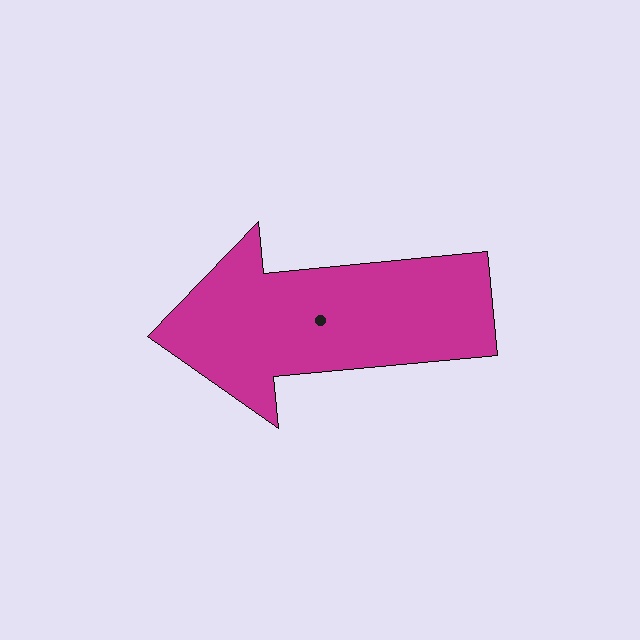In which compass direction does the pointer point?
West.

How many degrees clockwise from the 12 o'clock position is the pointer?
Approximately 264 degrees.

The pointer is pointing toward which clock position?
Roughly 9 o'clock.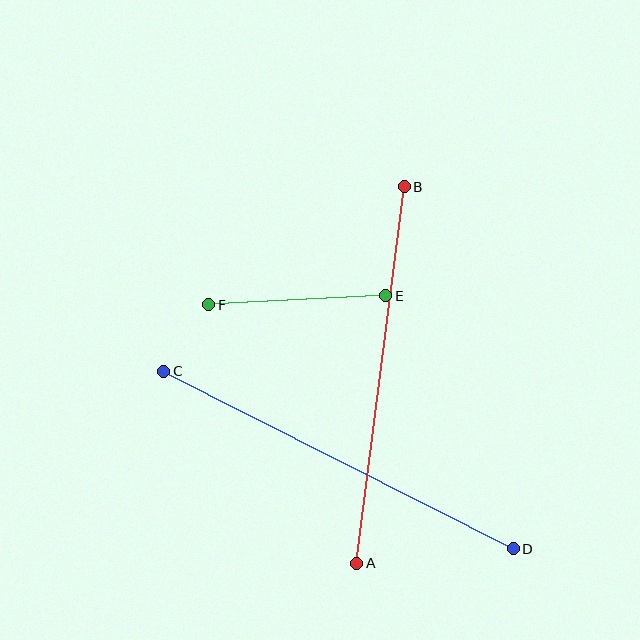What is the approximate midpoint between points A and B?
The midpoint is at approximately (381, 375) pixels.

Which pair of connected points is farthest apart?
Points C and D are farthest apart.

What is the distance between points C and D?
The distance is approximately 392 pixels.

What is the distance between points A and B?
The distance is approximately 380 pixels.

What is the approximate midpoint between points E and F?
The midpoint is at approximately (297, 300) pixels.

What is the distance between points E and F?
The distance is approximately 178 pixels.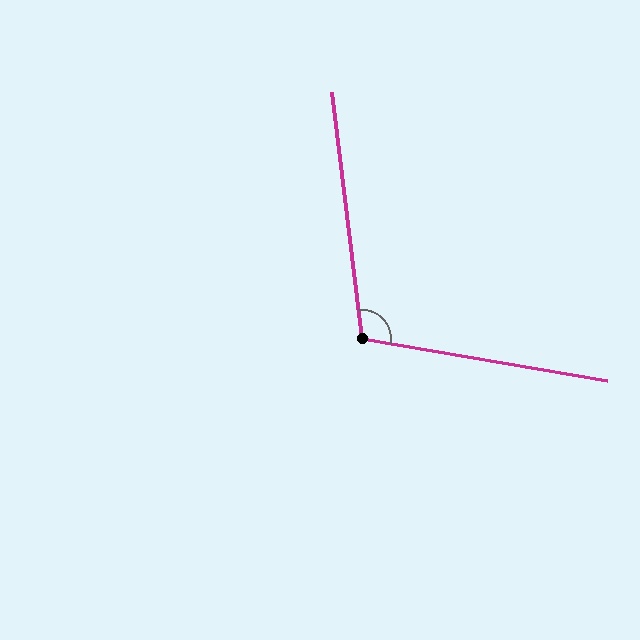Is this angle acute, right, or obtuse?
It is obtuse.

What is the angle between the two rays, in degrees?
Approximately 107 degrees.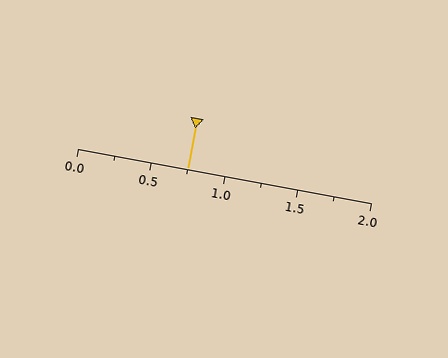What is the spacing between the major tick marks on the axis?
The major ticks are spaced 0.5 apart.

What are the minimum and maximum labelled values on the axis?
The axis runs from 0.0 to 2.0.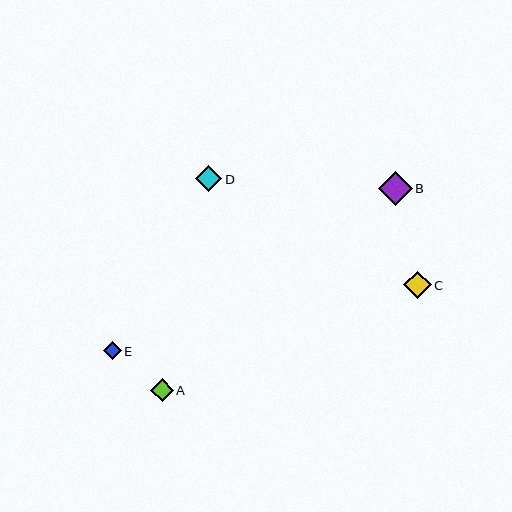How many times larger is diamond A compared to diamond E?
Diamond A is approximately 1.3 times the size of diamond E.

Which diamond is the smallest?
Diamond E is the smallest with a size of approximately 18 pixels.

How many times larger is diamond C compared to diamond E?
Diamond C is approximately 1.6 times the size of diamond E.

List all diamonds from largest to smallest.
From largest to smallest: B, C, D, A, E.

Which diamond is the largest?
Diamond B is the largest with a size of approximately 34 pixels.